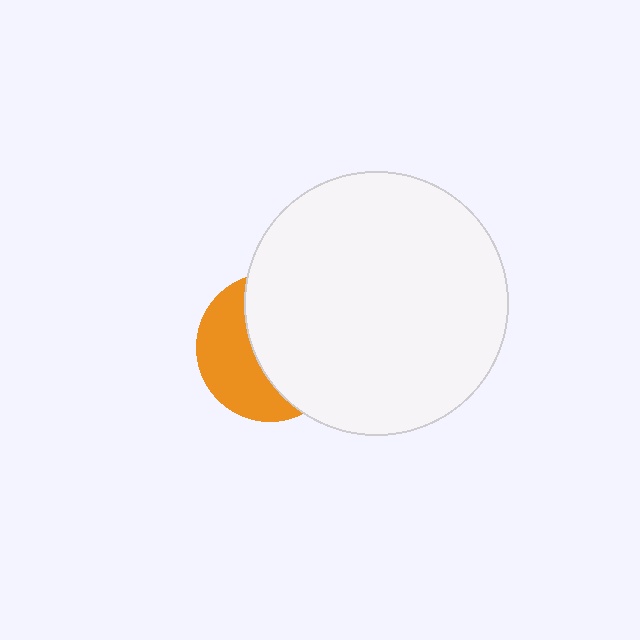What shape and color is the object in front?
The object in front is a white circle.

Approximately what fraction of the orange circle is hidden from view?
Roughly 58% of the orange circle is hidden behind the white circle.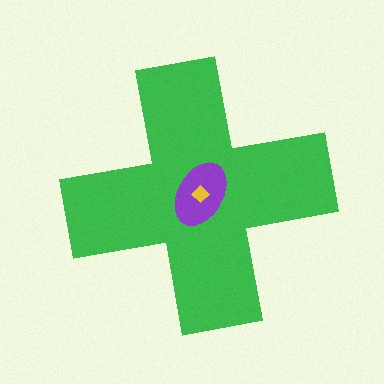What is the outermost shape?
The green cross.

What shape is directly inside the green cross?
The purple ellipse.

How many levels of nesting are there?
3.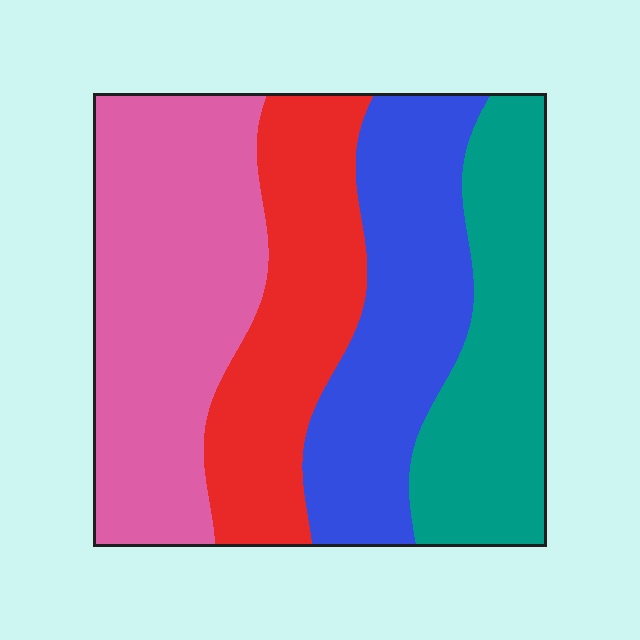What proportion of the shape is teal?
Teal takes up about one fifth (1/5) of the shape.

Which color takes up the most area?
Pink, at roughly 30%.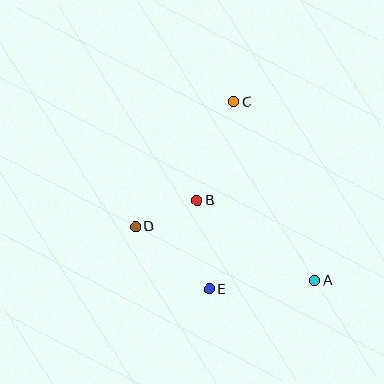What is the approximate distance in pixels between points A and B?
The distance between A and B is approximately 142 pixels.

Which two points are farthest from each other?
Points A and C are farthest from each other.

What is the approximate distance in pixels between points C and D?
The distance between C and D is approximately 159 pixels.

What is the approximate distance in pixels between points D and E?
The distance between D and E is approximately 97 pixels.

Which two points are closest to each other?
Points B and D are closest to each other.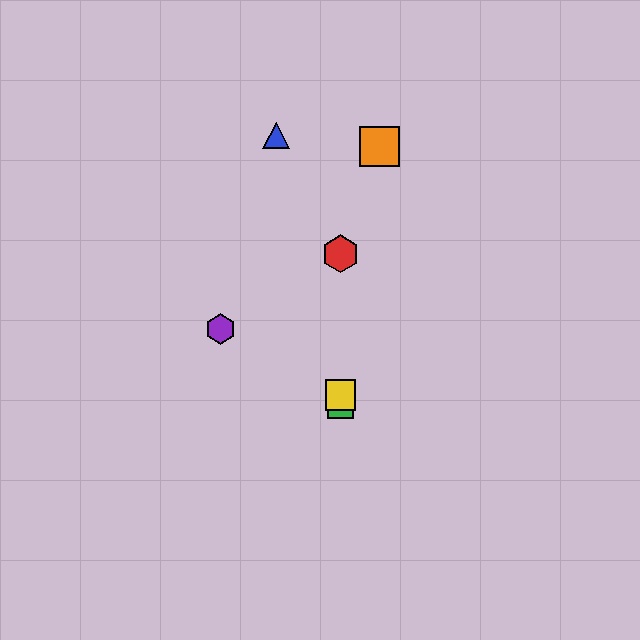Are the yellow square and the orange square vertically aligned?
No, the yellow square is at x≈341 and the orange square is at x≈380.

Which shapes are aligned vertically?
The red hexagon, the green square, the yellow square are aligned vertically.